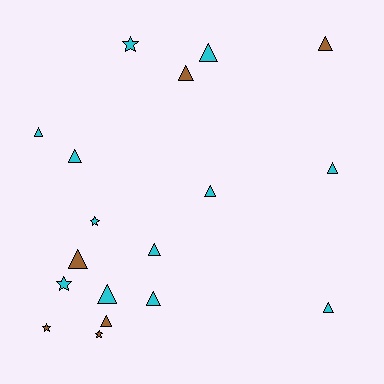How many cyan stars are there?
There are 3 cyan stars.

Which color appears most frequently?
Cyan, with 12 objects.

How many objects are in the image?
There are 18 objects.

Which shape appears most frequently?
Triangle, with 13 objects.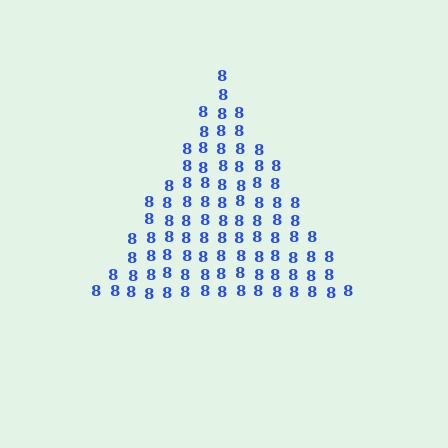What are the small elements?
The small elements are digit 8's.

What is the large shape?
The large shape is a triangle.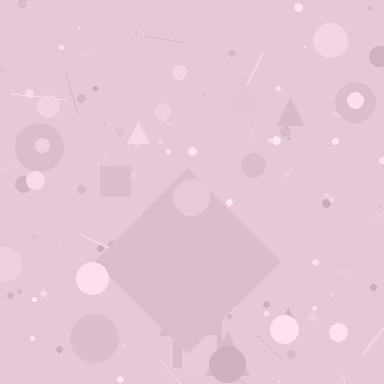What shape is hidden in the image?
A diamond is hidden in the image.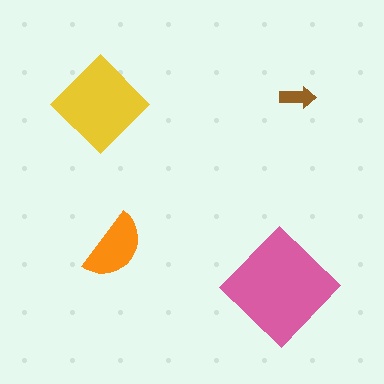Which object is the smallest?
The brown arrow.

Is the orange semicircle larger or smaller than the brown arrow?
Larger.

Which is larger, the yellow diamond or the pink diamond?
The pink diamond.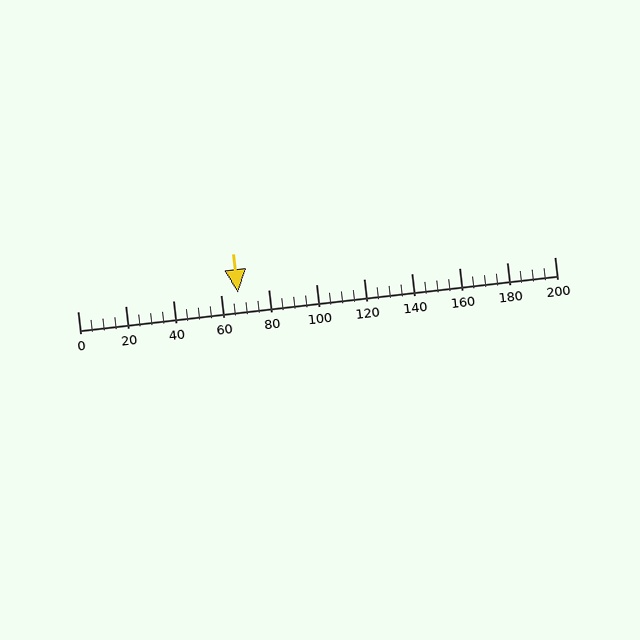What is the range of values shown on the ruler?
The ruler shows values from 0 to 200.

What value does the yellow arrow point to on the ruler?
The yellow arrow points to approximately 67.